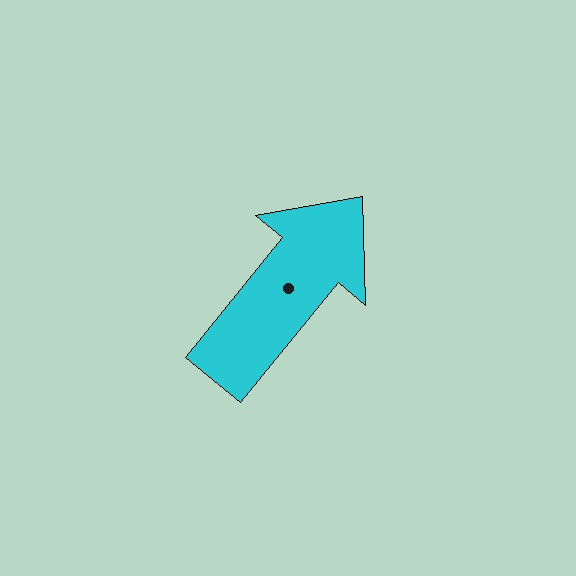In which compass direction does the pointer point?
Northeast.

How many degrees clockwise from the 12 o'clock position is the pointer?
Approximately 39 degrees.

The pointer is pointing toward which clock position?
Roughly 1 o'clock.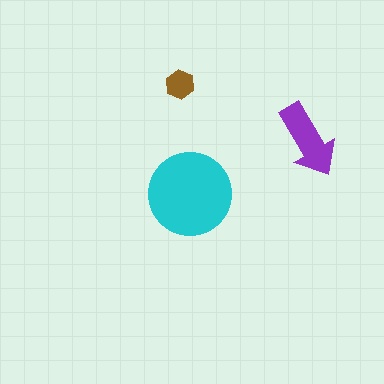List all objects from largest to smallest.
The cyan circle, the purple arrow, the brown hexagon.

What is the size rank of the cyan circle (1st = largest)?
1st.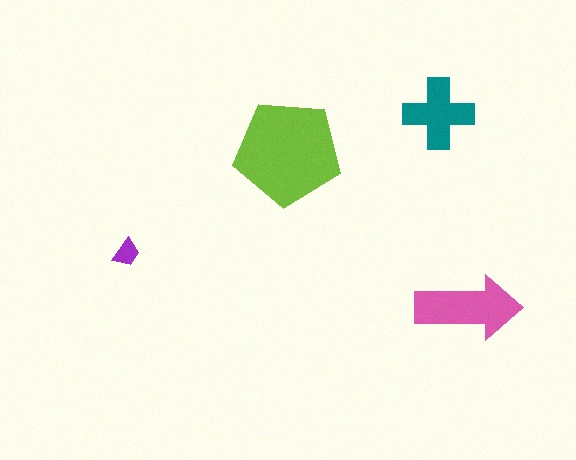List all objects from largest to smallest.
The lime pentagon, the pink arrow, the teal cross, the purple trapezoid.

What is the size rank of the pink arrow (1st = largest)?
2nd.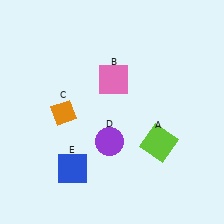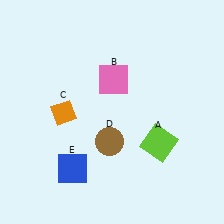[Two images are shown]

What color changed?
The circle (D) changed from purple in Image 1 to brown in Image 2.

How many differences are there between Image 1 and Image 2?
There is 1 difference between the two images.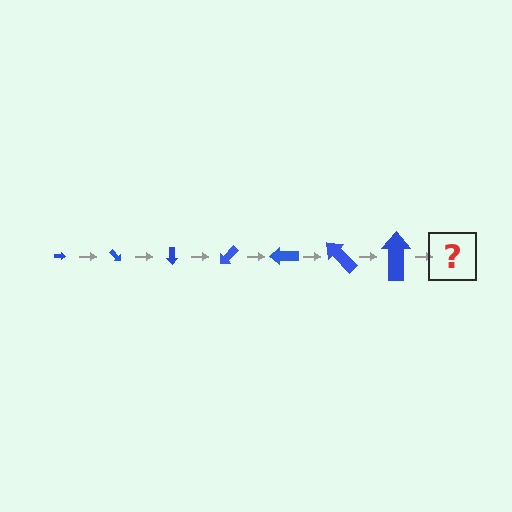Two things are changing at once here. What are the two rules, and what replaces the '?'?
The two rules are that the arrow grows larger each step and it rotates 45 degrees each step. The '?' should be an arrow, larger than the previous one and rotated 315 degrees from the start.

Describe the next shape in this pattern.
It should be an arrow, larger than the previous one and rotated 315 degrees from the start.